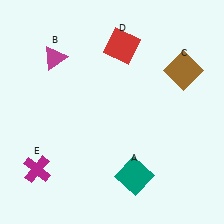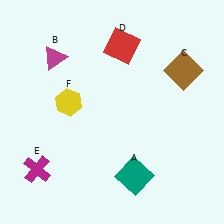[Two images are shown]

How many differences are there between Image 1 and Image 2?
There is 1 difference between the two images.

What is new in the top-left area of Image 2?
A yellow hexagon (F) was added in the top-left area of Image 2.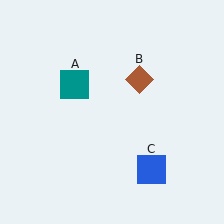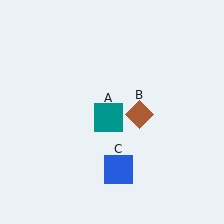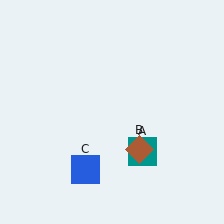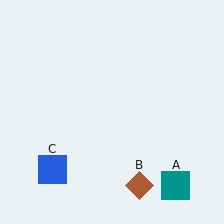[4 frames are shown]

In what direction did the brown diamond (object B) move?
The brown diamond (object B) moved down.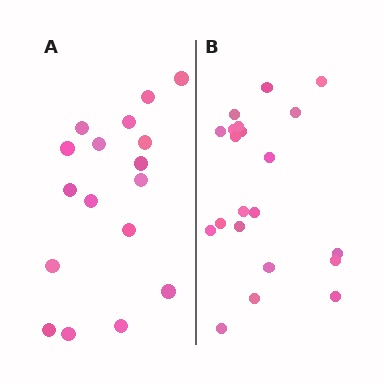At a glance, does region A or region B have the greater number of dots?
Region B (the right region) has more dots.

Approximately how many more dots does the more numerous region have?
Region B has about 4 more dots than region A.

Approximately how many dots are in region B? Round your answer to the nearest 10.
About 20 dots. (The exact count is 21, which rounds to 20.)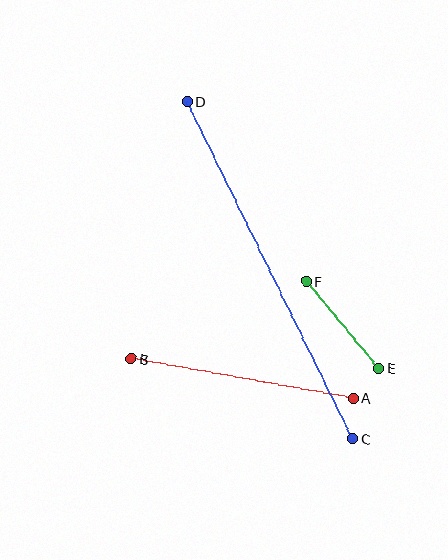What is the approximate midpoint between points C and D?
The midpoint is at approximately (270, 270) pixels.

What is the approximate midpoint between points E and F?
The midpoint is at approximately (342, 325) pixels.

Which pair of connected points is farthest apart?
Points C and D are farthest apart.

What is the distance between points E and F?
The distance is approximately 113 pixels.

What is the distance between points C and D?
The distance is approximately 376 pixels.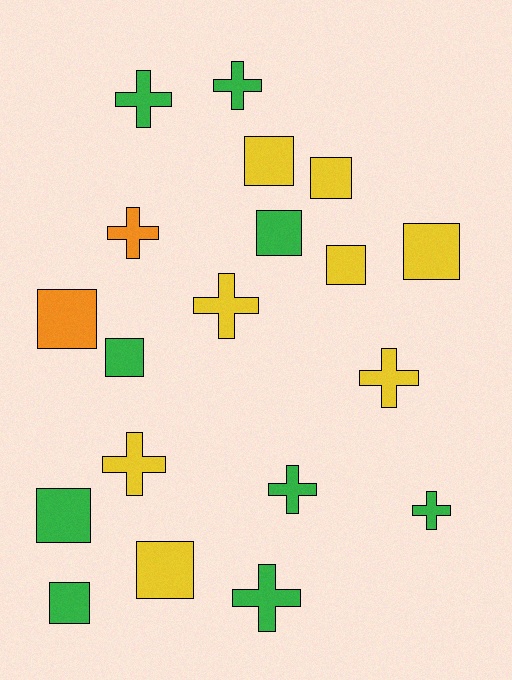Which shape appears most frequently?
Square, with 10 objects.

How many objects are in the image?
There are 19 objects.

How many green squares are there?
There are 4 green squares.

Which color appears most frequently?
Green, with 9 objects.